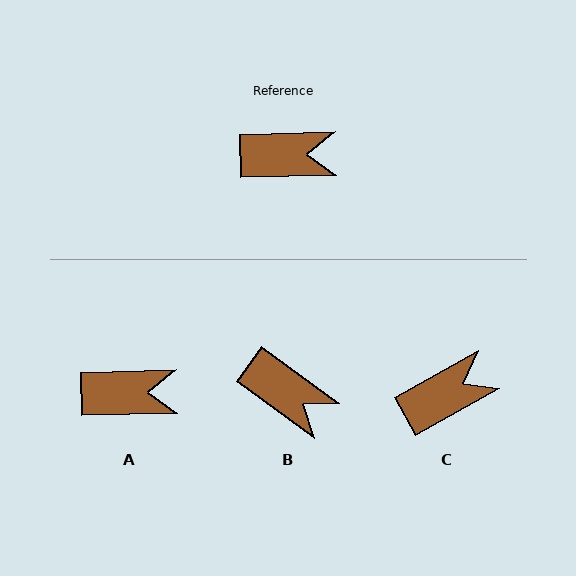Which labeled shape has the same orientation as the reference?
A.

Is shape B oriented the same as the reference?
No, it is off by about 37 degrees.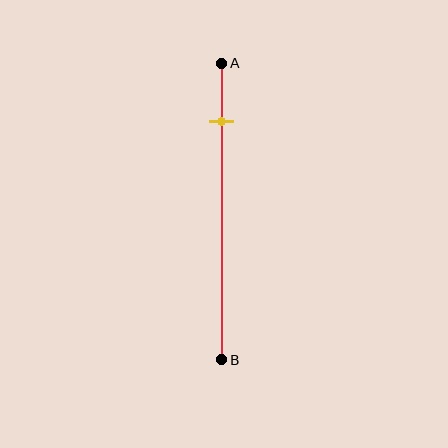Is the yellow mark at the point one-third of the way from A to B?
No, the mark is at about 20% from A, not at the 33% one-third point.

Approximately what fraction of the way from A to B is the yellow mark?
The yellow mark is approximately 20% of the way from A to B.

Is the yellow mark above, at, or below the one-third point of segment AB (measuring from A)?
The yellow mark is above the one-third point of segment AB.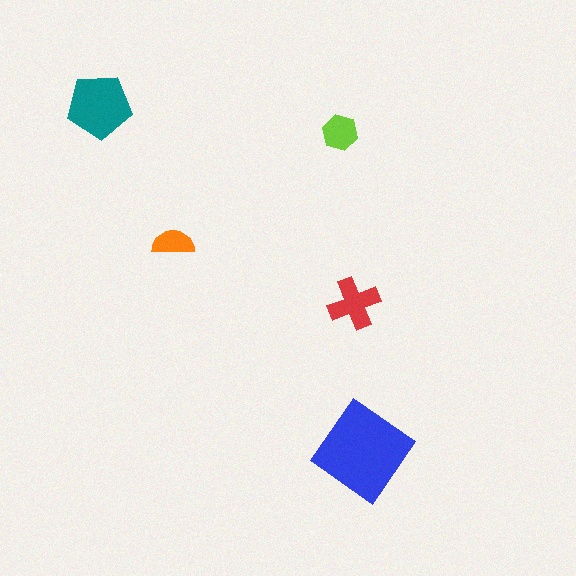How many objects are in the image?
There are 5 objects in the image.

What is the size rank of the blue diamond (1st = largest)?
1st.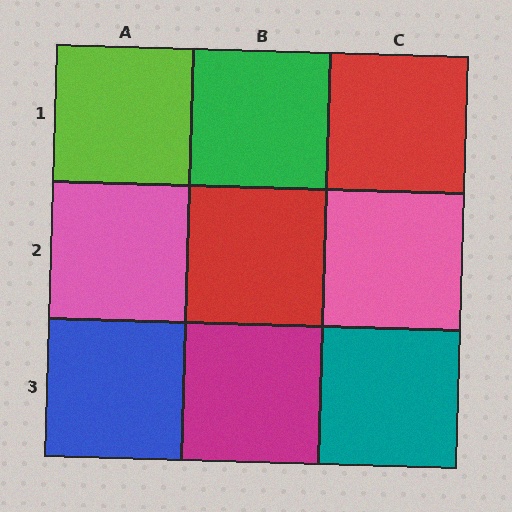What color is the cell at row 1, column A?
Lime.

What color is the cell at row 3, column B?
Magenta.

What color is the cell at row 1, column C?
Red.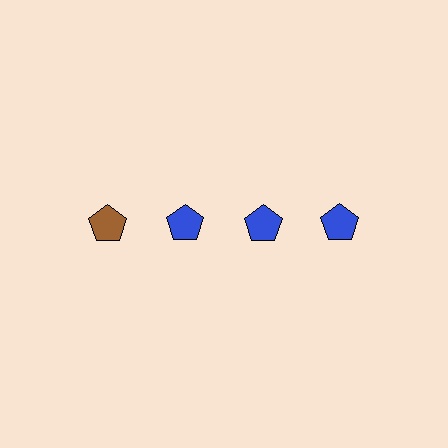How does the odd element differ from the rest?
It has a different color: brown instead of blue.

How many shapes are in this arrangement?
There are 4 shapes arranged in a grid pattern.